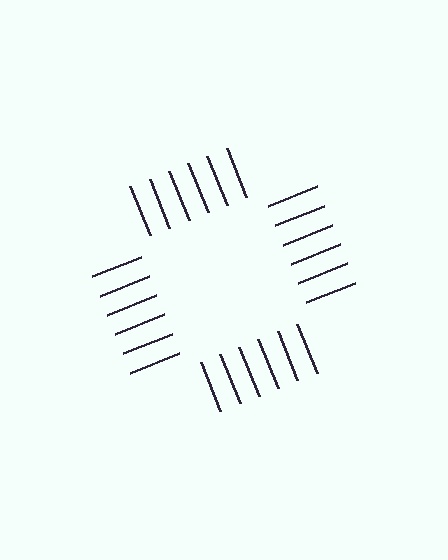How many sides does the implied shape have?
4 sides — the line-ends trace a square.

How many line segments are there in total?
24 — 6 along each of the 4 edges.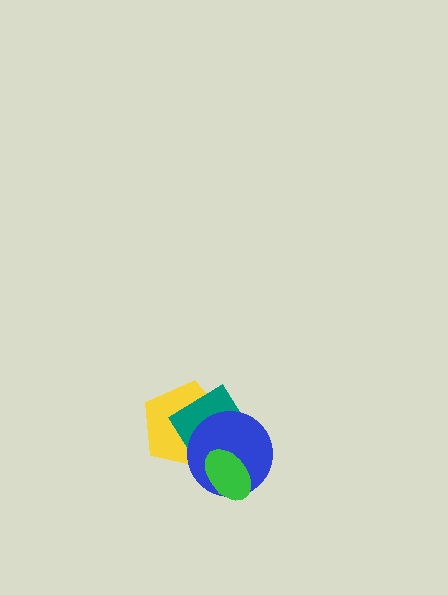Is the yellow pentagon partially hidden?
Yes, it is partially covered by another shape.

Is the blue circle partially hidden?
Yes, it is partially covered by another shape.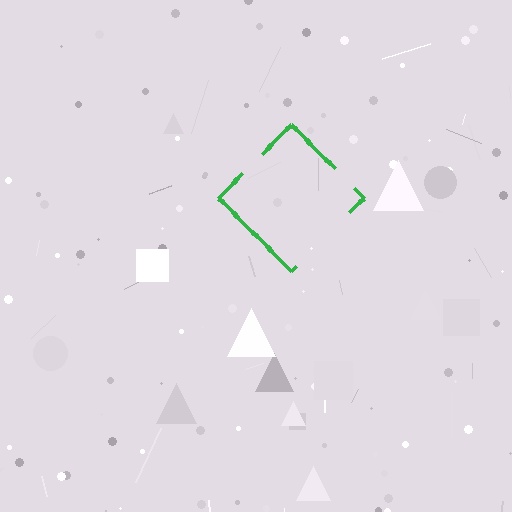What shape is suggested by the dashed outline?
The dashed outline suggests a diamond.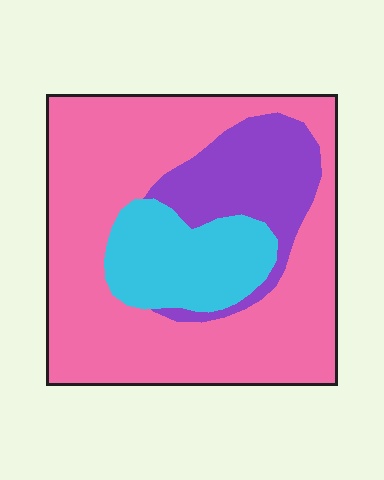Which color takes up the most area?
Pink, at roughly 65%.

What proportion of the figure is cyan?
Cyan covers about 15% of the figure.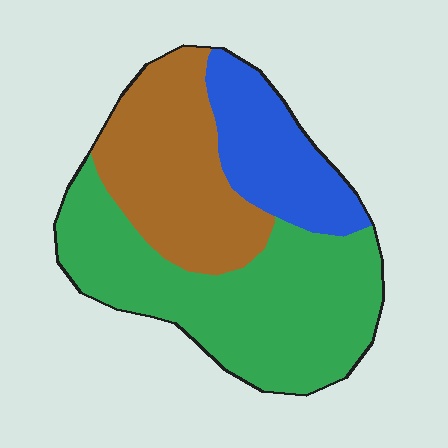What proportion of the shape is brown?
Brown takes up about one third (1/3) of the shape.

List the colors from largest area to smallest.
From largest to smallest: green, brown, blue.